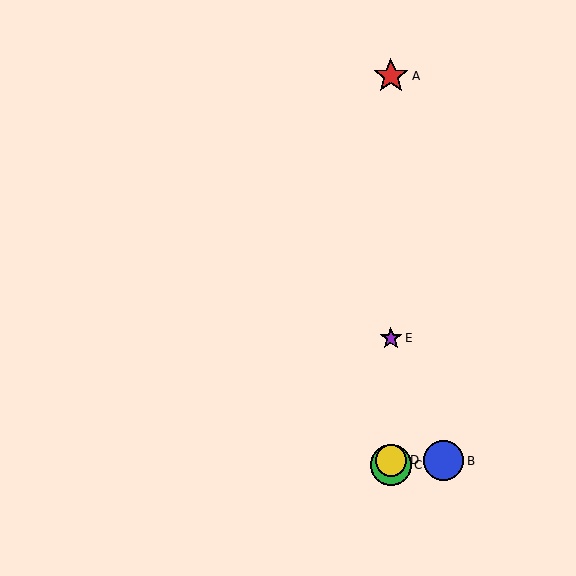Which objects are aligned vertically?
Objects A, C, D, E are aligned vertically.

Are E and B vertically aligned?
No, E is at x≈391 and B is at x≈444.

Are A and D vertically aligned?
Yes, both are at x≈391.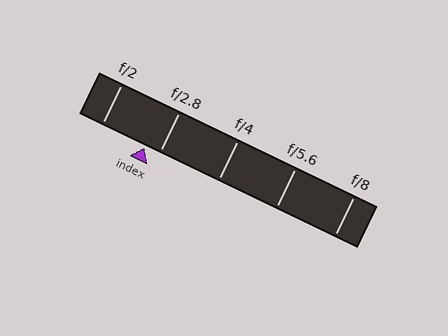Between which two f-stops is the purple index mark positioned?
The index mark is between f/2 and f/2.8.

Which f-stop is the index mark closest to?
The index mark is closest to f/2.8.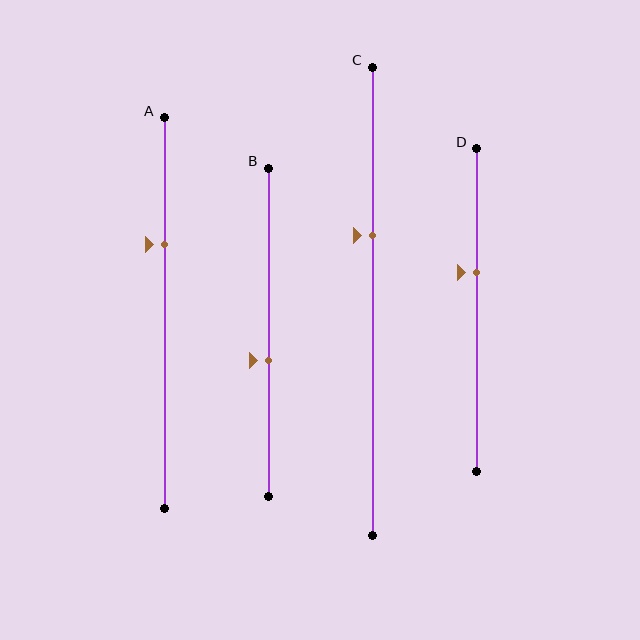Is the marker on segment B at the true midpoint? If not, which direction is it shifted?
No, the marker on segment B is shifted downward by about 9% of the segment length.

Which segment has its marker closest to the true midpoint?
Segment B has its marker closest to the true midpoint.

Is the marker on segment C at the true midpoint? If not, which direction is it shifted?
No, the marker on segment C is shifted upward by about 14% of the segment length.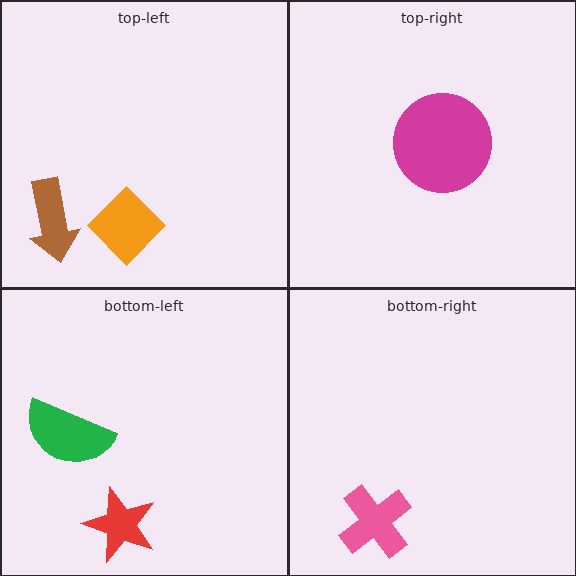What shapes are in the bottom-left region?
The red star, the green semicircle.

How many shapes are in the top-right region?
1.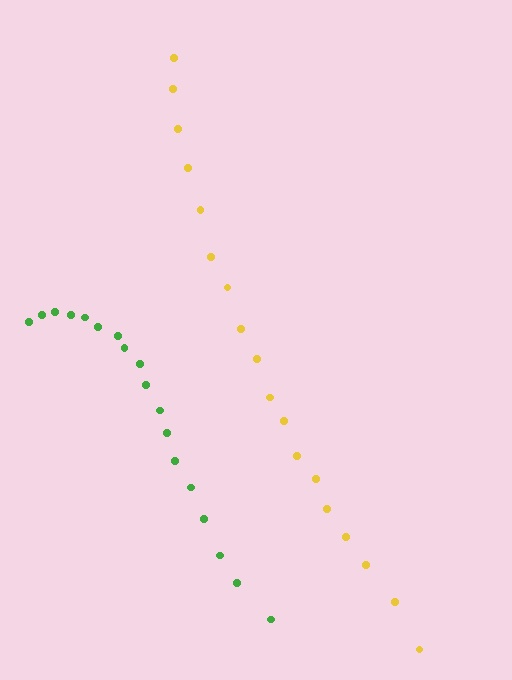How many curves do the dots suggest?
There are 2 distinct paths.